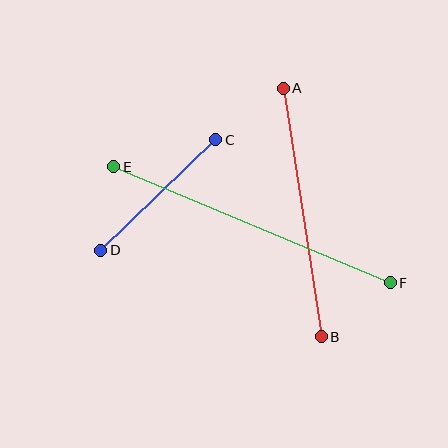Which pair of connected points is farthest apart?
Points E and F are farthest apart.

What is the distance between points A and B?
The distance is approximately 251 pixels.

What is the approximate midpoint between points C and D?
The midpoint is at approximately (158, 195) pixels.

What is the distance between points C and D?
The distance is approximately 159 pixels.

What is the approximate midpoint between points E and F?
The midpoint is at approximately (252, 225) pixels.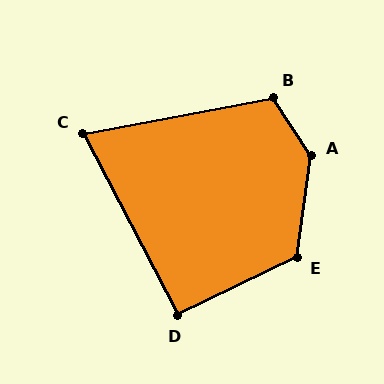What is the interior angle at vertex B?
Approximately 113 degrees (obtuse).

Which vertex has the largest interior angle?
A, at approximately 139 degrees.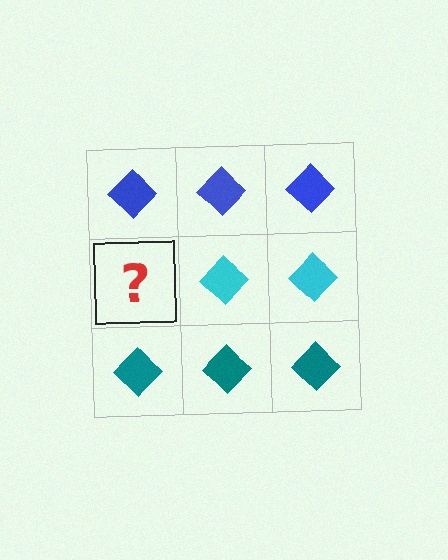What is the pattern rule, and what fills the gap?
The rule is that each row has a consistent color. The gap should be filled with a cyan diamond.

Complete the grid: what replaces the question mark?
The question mark should be replaced with a cyan diamond.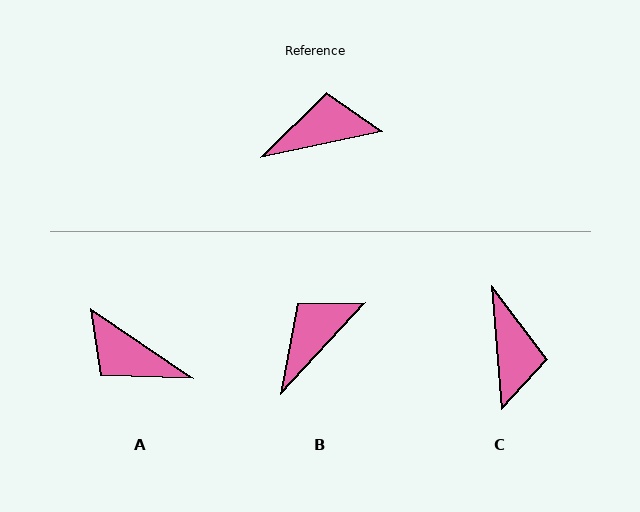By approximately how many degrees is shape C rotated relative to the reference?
Approximately 97 degrees clockwise.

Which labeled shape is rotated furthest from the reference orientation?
A, about 133 degrees away.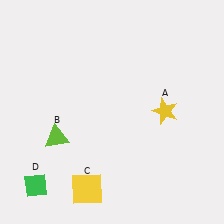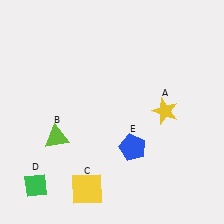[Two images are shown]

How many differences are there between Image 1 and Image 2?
There is 1 difference between the two images.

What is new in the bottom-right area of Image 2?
A blue pentagon (E) was added in the bottom-right area of Image 2.